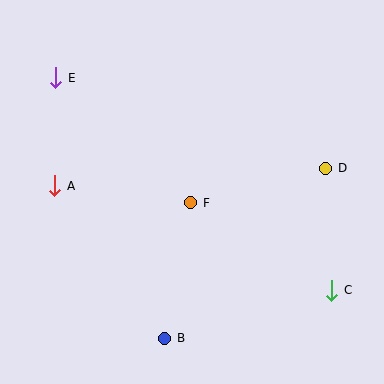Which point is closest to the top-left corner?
Point E is closest to the top-left corner.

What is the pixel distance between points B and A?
The distance between B and A is 188 pixels.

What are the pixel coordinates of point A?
Point A is at (55, 186).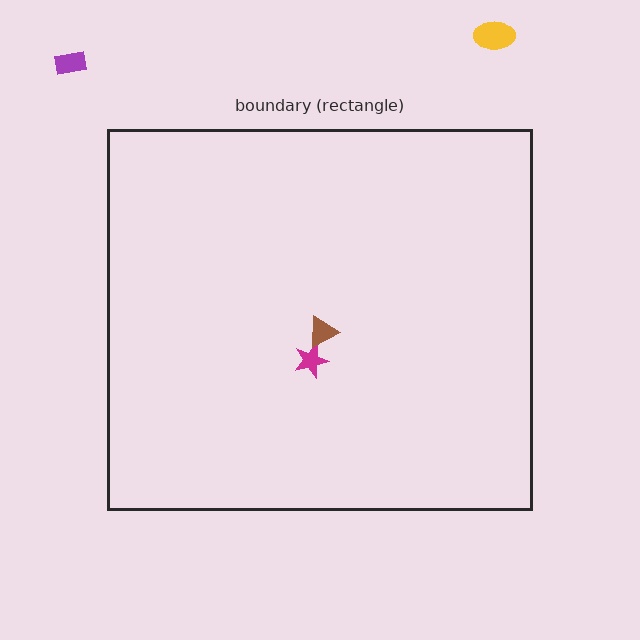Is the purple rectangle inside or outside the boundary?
Outside.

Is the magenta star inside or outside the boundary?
Inside.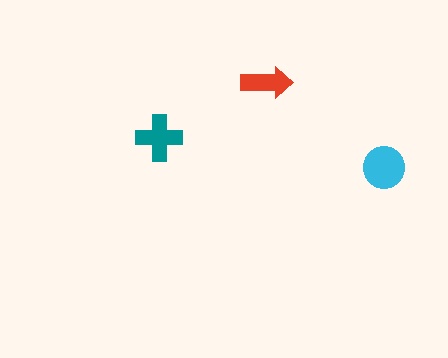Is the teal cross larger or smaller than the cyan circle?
Smaller.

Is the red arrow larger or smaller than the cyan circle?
Smaller.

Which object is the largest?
The cyan circle.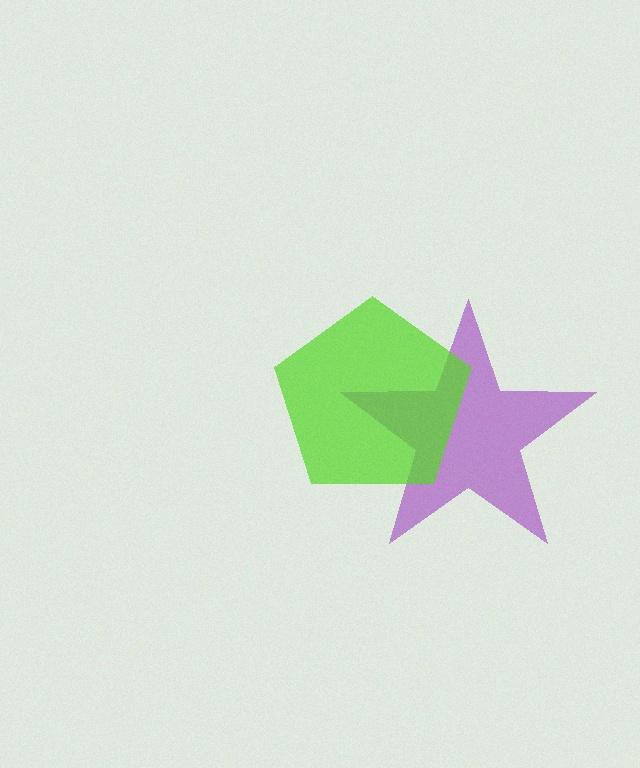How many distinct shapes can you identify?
There are 2 distinct shapes: a purple star, a lime pentagon.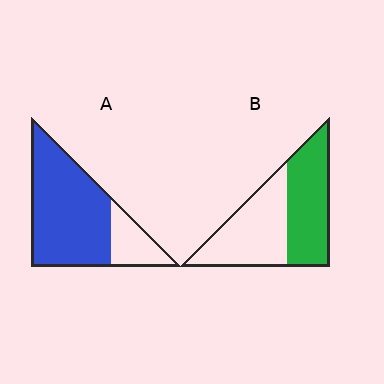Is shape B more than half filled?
Roughly half.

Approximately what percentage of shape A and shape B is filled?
A is approximately 80% and B is approximately 50%.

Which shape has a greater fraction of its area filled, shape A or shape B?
Shape A.